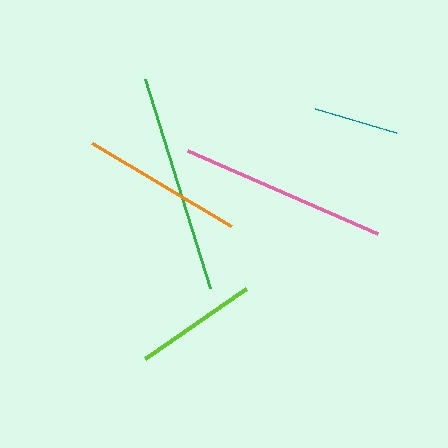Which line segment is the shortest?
The teal line is the shortest at approximately 84 pixels.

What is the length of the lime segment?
The lime segment is approximately 124 pixels long.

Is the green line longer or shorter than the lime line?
The green line is longer than the lime line.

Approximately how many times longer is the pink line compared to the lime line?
The pink line is approximately 1.7 times the length of the lime line.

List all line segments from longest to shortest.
From longest to shortest: green, pink, orange, lime, teal.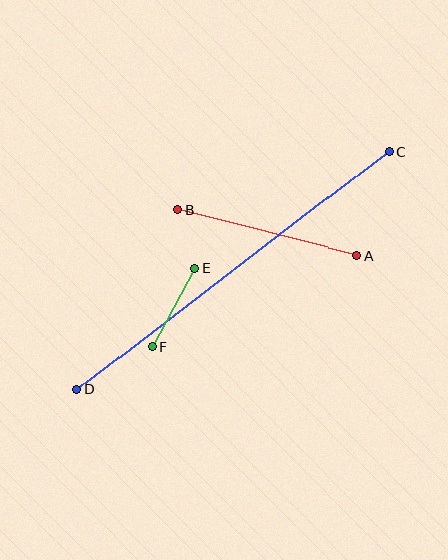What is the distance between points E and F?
The distance is approximately 89 pixels.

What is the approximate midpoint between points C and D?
The midpoint is at approximately (233, 271) pixels.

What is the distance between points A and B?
The distance is approximately 185 pixels.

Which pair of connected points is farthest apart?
Points C and D are farthest apart.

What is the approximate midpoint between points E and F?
The midpoint is at approximately (173, 307) pixels.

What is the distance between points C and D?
The distance is approximately 392 pixels.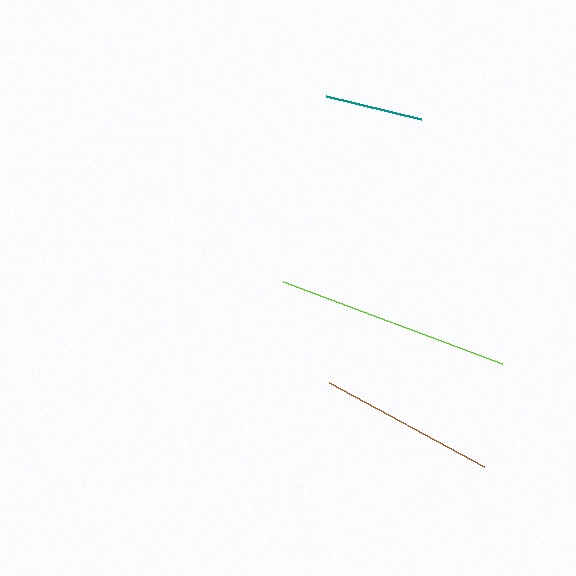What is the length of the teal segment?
The teal segment is approximately 97 pixels long.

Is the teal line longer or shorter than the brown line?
The brown line is longer than the teal line.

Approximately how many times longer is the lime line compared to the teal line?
The lime line is approximately 2.4 times the length of the teal line.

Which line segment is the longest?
The lime line is the longest at approximately 233 pixels.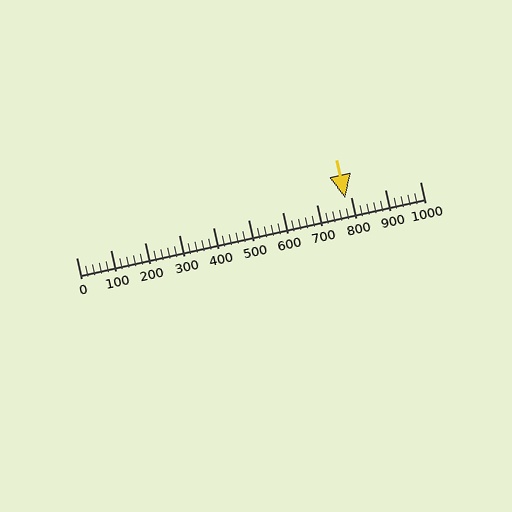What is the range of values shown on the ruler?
The ruler shows values from 0 to 1000.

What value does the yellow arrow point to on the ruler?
The yellow arrow points to approximately 782.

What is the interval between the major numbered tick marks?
The major tick marks are spaced 100 units apart.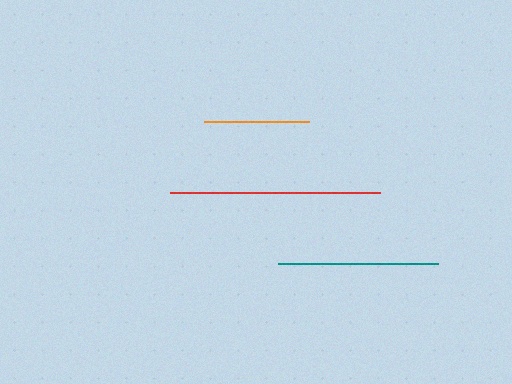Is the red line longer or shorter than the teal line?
The red line is longer than the teal line.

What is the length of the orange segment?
The orange segment is approximately 105 pixels long.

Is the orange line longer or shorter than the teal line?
The teal line is longer than the orange line.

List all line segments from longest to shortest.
From longest to shortest: red, teal, orange.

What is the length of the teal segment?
The teal segment is approximately 159 pixels long.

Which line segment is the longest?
The red line is the longest at approximately 210 pixels.